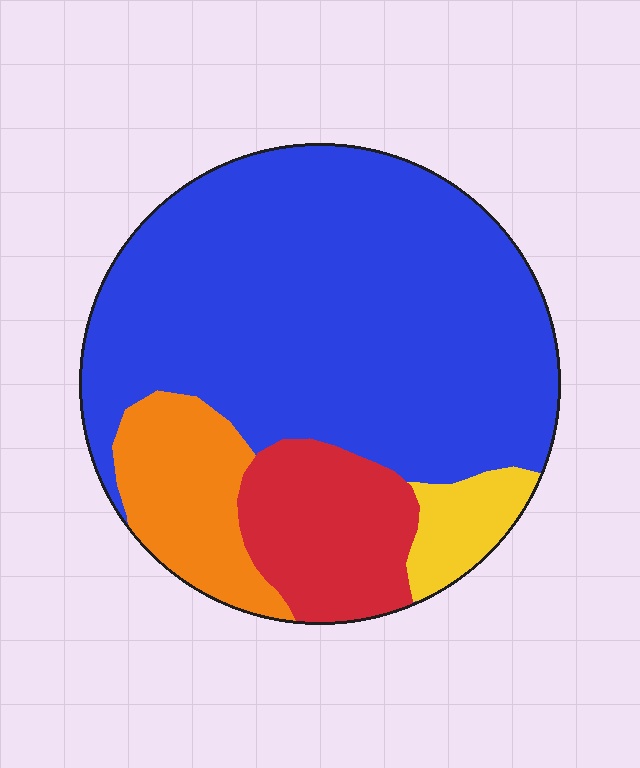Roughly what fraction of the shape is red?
Red takes up about one eighth (1/8) of the shape.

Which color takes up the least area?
Yellow, at roughly 5%.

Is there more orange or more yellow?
Orange.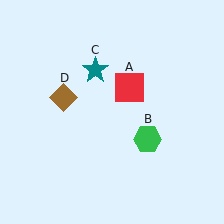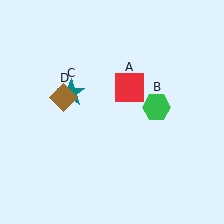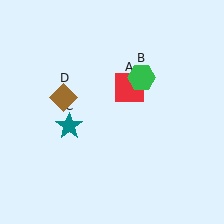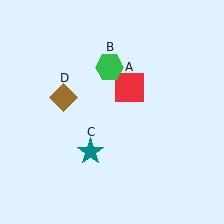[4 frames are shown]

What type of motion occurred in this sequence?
The green hexagon (object B), teal star (object C) rotated counterclockwise around the center of the scene.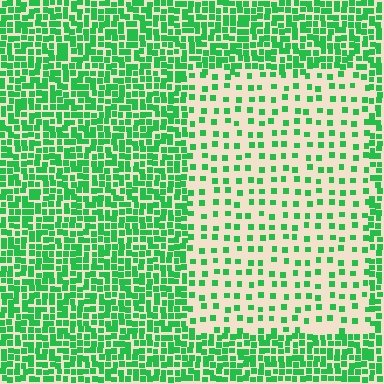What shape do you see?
I see a rectangle.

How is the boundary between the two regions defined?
The boundary is defined by a change in element density (approximately 2.8x ratio). All elements are the same color, size, and shape.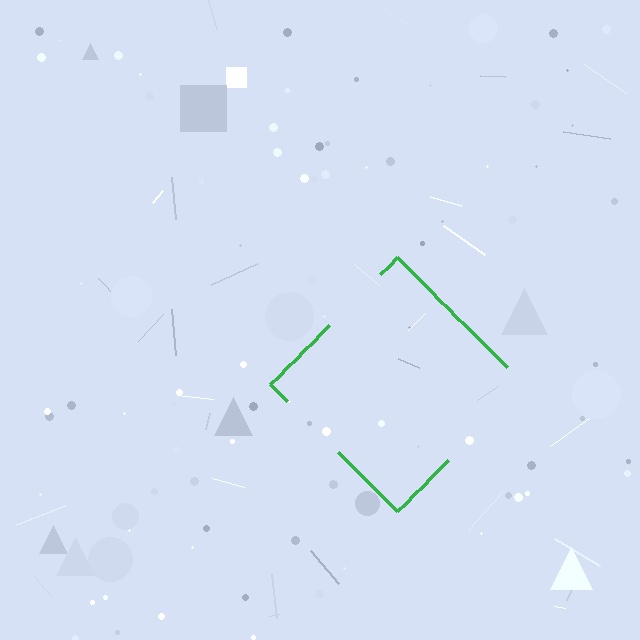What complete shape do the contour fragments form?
The contour fragments form a diamond.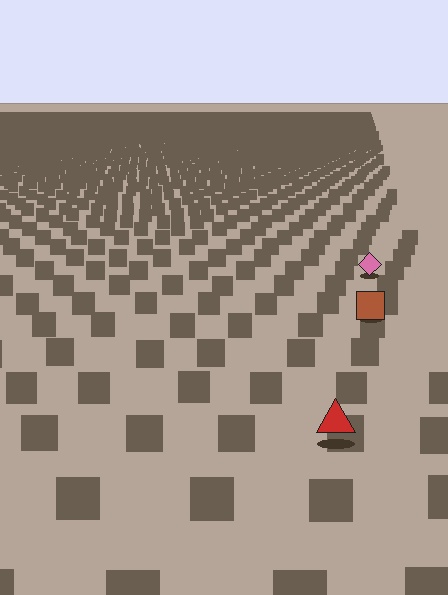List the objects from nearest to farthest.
From nearest to farthest: the red triangle, the brown square, the pink diamond.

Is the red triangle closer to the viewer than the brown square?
Yes. The red triangle is closer — you can tell from the texture gradient: the ground texture is coarser near it.